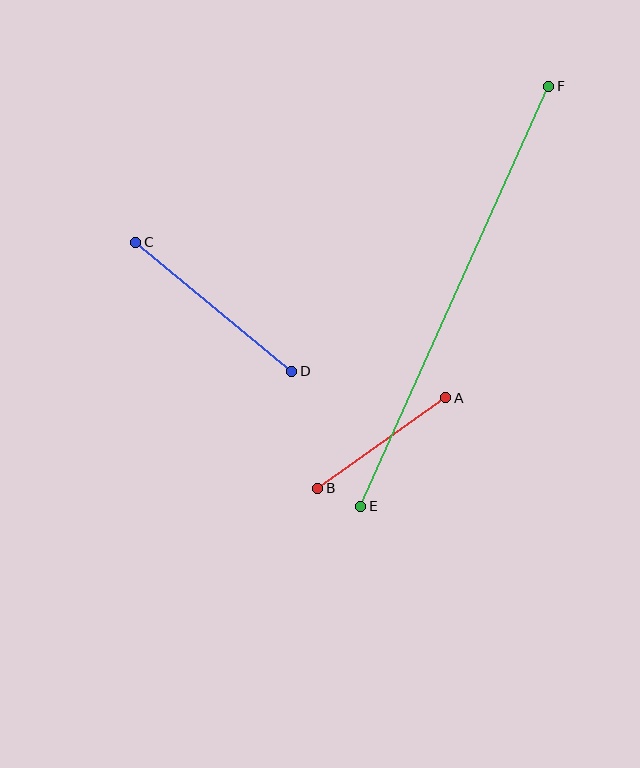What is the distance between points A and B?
The distance is approximately 157 pixels.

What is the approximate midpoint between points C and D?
The midpoint is at approximately (214, 307) pixels.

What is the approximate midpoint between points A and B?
The midpoint is at approximately (382, 443) pixels.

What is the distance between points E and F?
The distance is approximately 460 pixels.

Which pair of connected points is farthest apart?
Points E and F are farthest apart.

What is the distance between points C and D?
The distance is approximately 203 pixels.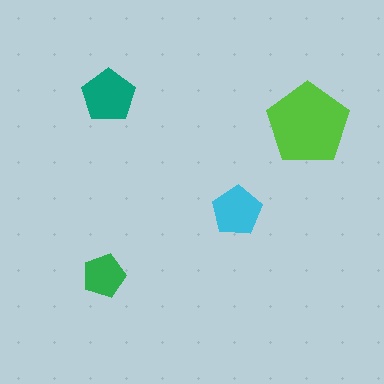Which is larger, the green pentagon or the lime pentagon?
The lime one.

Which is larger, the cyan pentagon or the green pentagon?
The cyan one.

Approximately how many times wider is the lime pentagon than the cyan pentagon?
About 1.5 times wider.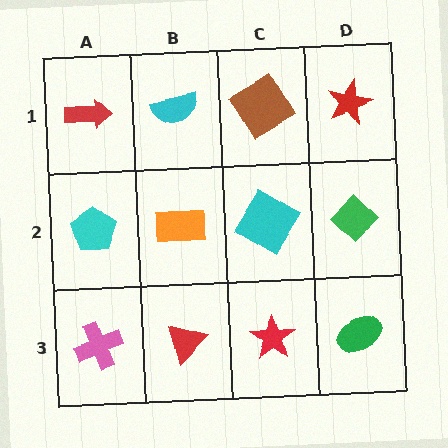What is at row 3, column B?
A red triangle.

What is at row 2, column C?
A cyan diamond.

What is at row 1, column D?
A red star.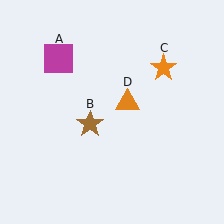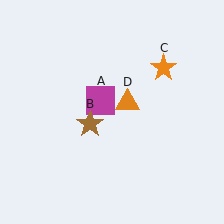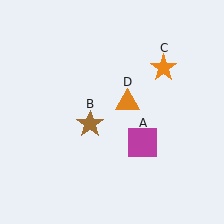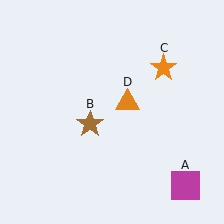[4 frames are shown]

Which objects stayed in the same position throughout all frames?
Brown star (object B) and orange star (object C) and orange triangle (object D) remained stationary.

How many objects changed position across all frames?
1 object changed position: magenta square (object A).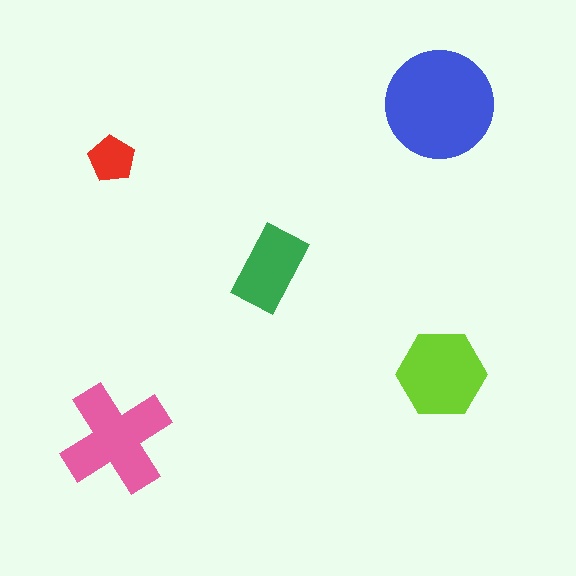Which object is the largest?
The blue circle.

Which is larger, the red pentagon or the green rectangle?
The green rectangle.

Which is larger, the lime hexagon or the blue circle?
The blue circle.